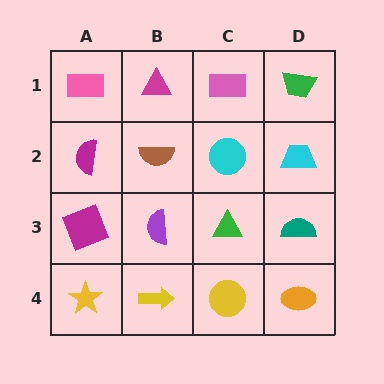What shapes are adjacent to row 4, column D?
A teal semicircle (row 3, column D), a yellow circle (row 4, column C).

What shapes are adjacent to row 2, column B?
A magenta triangle (row 1, column B), a purple semicircle (row 3, column B), a magenta semicircle (row 2, column A), a cyan circle (row 2, column C).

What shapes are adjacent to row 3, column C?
A cyan circle (row 2, column C), a yellow circle (row 4, column C), a purple semicircle (row 3, column B), a teal semicircle (row 3, column D).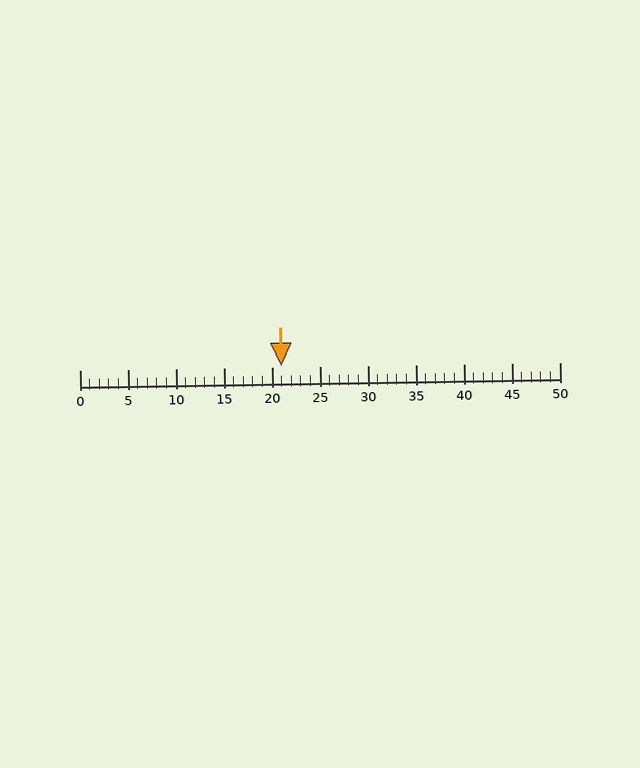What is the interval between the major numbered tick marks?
The major tick marks are spaced 5 units apart.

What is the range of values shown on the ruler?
The ruler shows values from 0 to 50.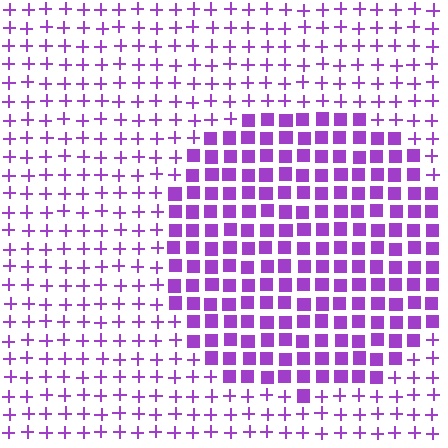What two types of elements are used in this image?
The image uses squares inside the circle region and plus signs outside it.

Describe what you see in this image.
The image is filled with small purple elements arranged in a uniform grid. A circle-shaped region contains squares, while the surrounding area contains plus signs. The boundary is defined purely by the change in element shape.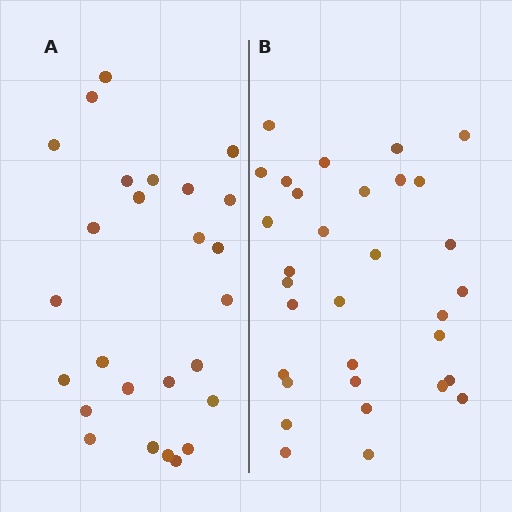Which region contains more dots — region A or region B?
Region B (the right region) has more dots.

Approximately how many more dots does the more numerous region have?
Region B has about 6 more dots than region A.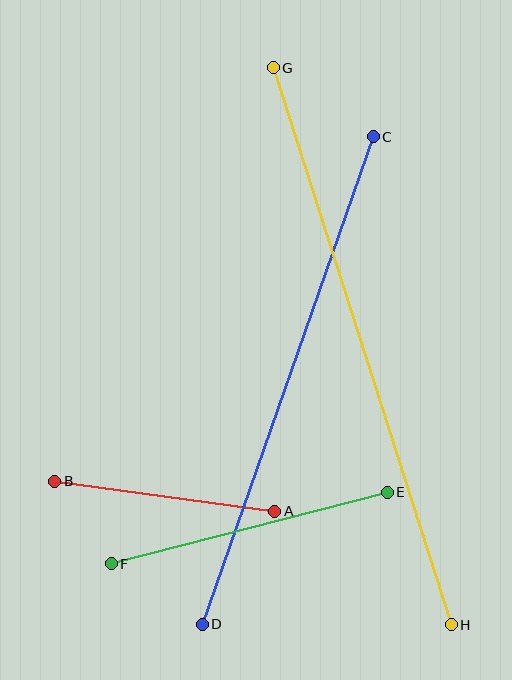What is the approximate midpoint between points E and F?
The midpoint is at approximately (249, 528) pixels.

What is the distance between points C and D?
The distance is approximately 517 pixels.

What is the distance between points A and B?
The distance is approximately 222 pixels.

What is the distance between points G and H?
The distance is approximately 584 pixels.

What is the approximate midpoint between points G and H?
The midpoint is at approximately (362, 346) pixels.